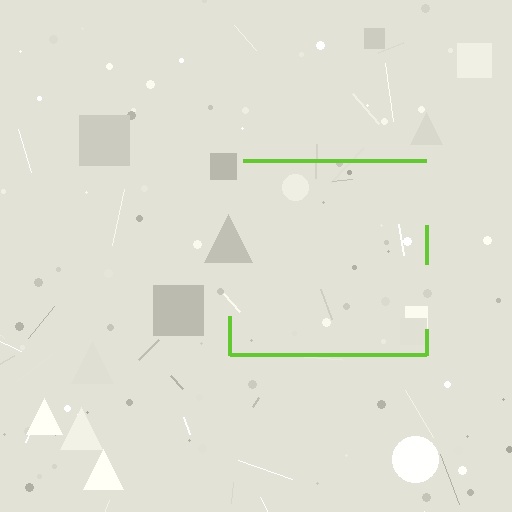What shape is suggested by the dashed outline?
The dashed outline suggests a square.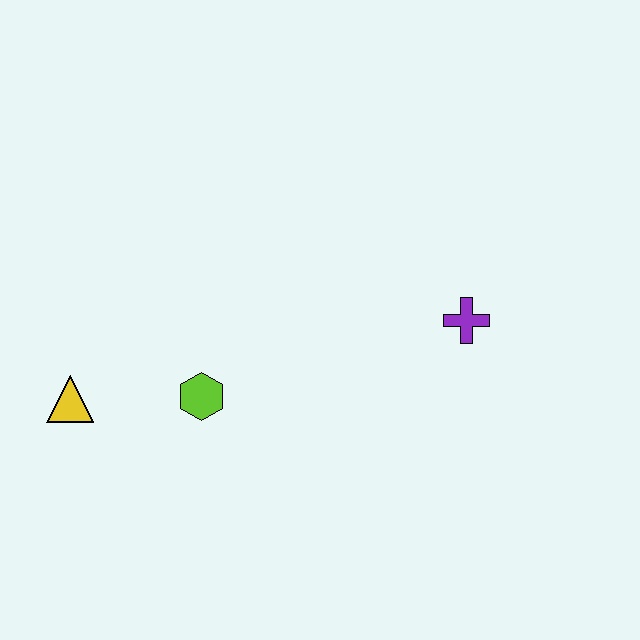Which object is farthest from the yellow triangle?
The purple cross is farthest from the yellow triangle.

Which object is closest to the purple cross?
The lime hexagon is closest to the purple cross.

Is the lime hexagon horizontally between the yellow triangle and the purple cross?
Yes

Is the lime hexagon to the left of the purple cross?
Yes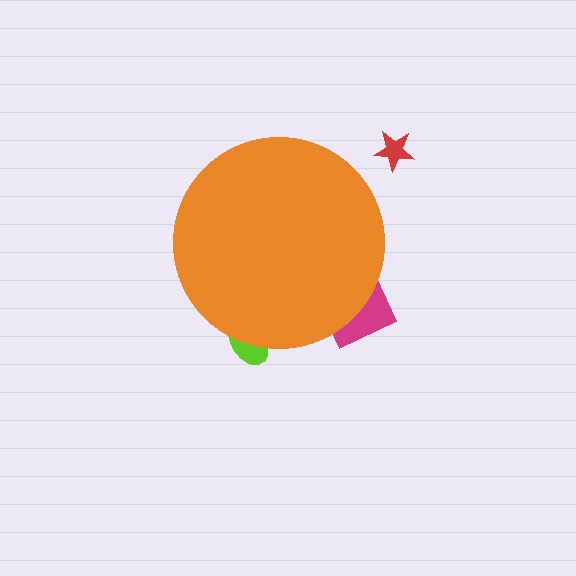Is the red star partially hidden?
No, the red star is fully visible.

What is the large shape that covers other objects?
An orange circle.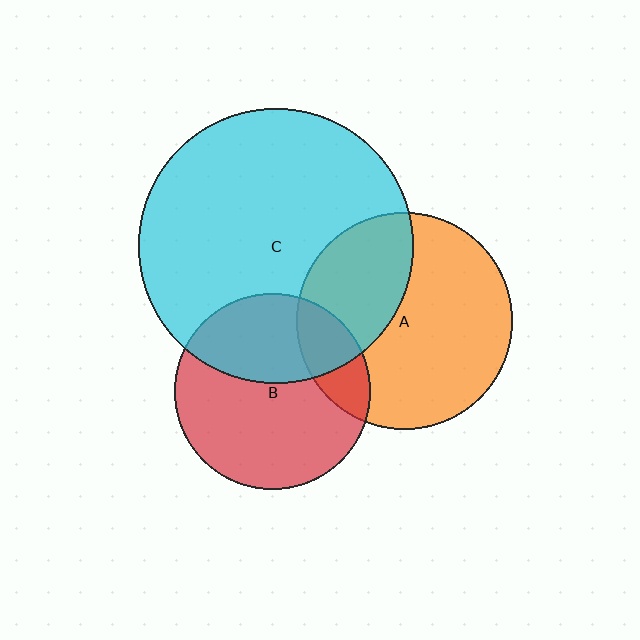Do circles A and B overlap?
Yes.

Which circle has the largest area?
Circle C (cyan).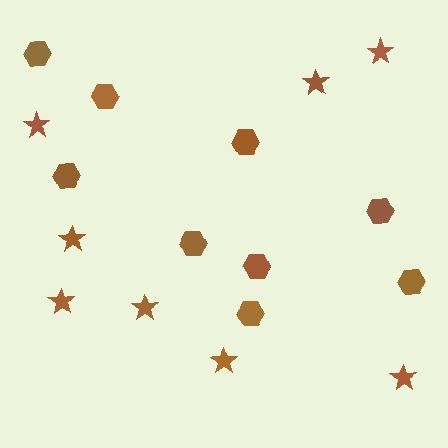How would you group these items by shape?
There are 2 groups: one group of stars (8) and one group of hexagons (9).